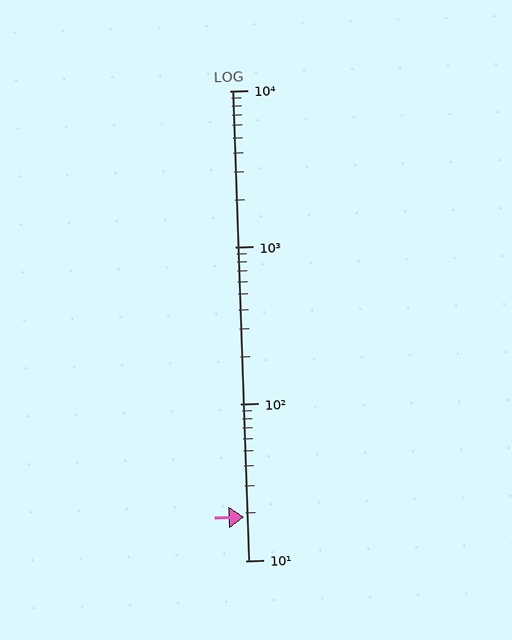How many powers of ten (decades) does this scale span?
The scale spans 3 decades, from 10 to 10000.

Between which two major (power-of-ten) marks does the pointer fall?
The pointer is between 10 and 100.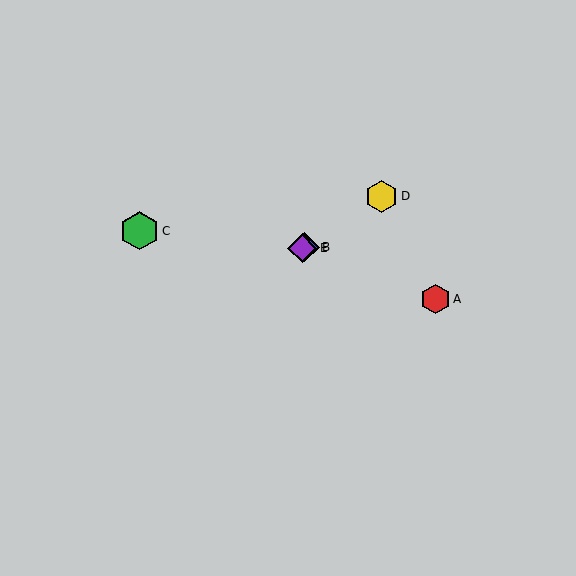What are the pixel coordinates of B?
Object B is at (304, 247).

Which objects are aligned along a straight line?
Objects B, D, E are aligned along a straight line.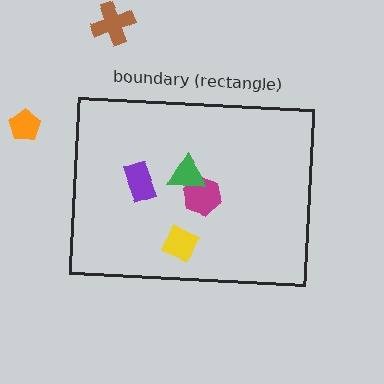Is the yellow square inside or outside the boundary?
Inside.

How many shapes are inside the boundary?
4 inside, 2 outside.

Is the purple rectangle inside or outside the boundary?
Inside.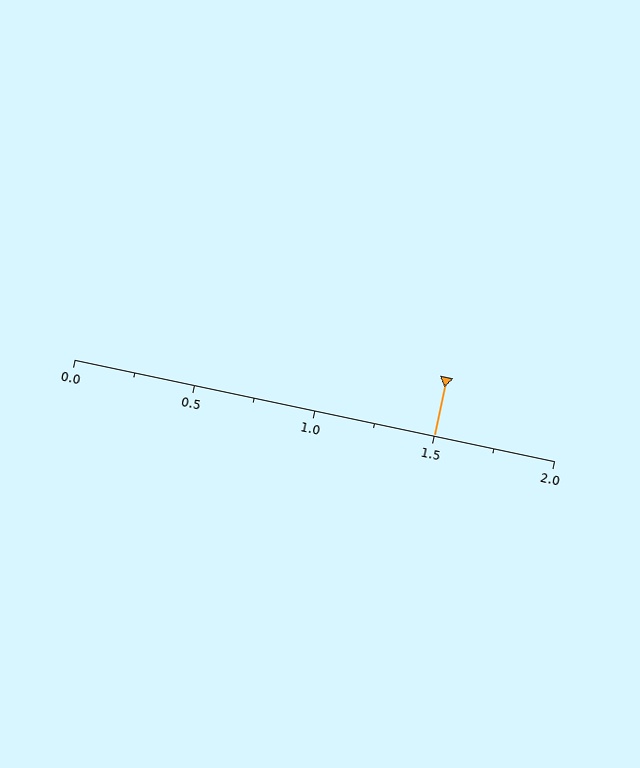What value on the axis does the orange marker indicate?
The marker indicates approximately 1.5.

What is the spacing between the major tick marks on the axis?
The major ticks are spaced 0.5 apart.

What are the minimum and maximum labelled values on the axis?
The axis runs from 0.0 to 2.0.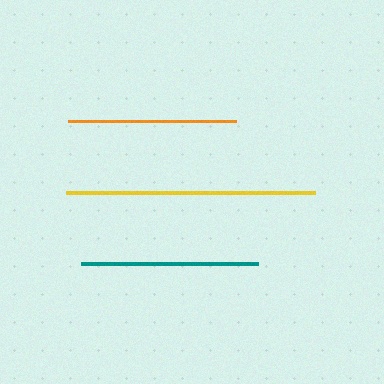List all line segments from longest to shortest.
From longest to shortest: yellow, teal, orange.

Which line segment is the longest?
The yellow line is the longest at approximately 249 pixels.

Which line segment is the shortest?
The orange line is the shortest at approximately 168 pixels.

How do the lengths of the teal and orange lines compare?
The teal and orange lines are approximately the same length.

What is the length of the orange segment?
The orange segment is approximately 168 pixels long.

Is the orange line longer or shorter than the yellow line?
The yellow line is longer than the orange line.